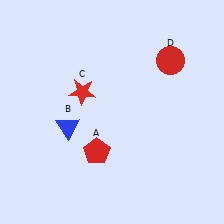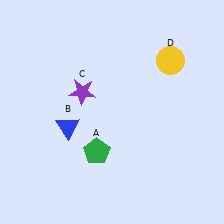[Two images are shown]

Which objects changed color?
A changed from red to green. C changed from red to purple. D changed from red to yellow.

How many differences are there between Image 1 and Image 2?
There are 3 differences between the two images.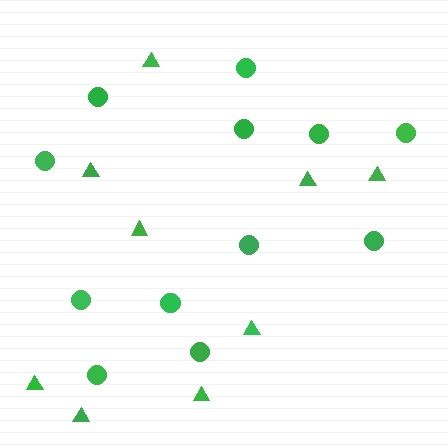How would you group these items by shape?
There are 2 groups: one group of triangles (9) and one group of circles (12).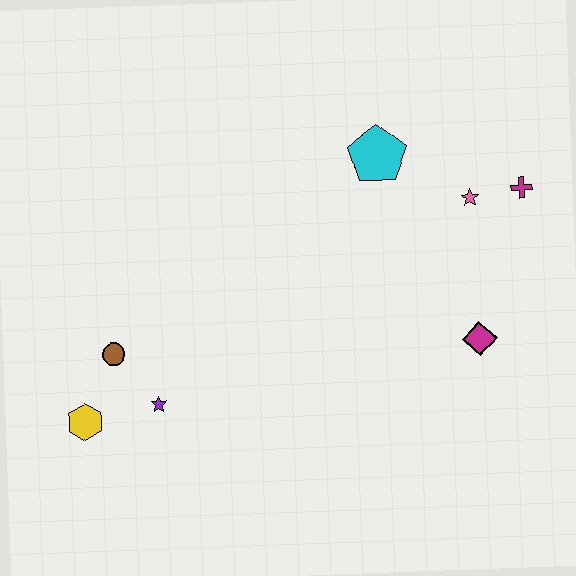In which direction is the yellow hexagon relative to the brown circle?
The yellow hexagon is below the brown circle.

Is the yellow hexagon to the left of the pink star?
Yes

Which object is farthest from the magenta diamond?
The yellow hexagon is farthest from the magenta diamond.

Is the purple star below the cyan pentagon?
Yes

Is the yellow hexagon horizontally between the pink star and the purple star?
No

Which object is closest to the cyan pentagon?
The pink star is closest to the cyan pentagon.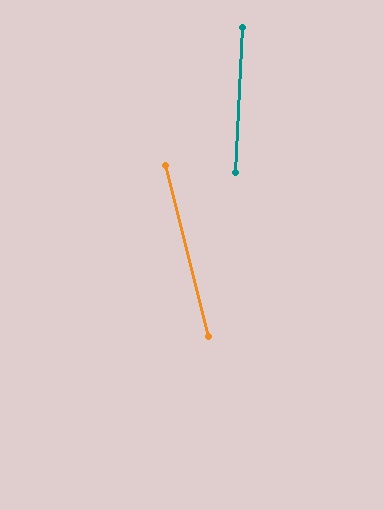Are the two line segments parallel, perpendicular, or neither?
Neither parallel nor perpendicular — they differ by about 17°.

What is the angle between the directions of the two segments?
Approximately 17 degrees.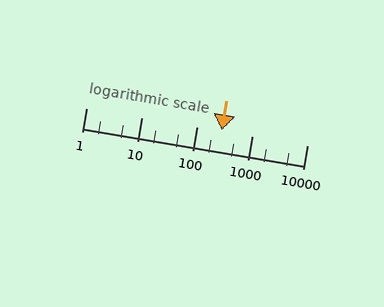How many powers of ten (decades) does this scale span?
The scale spans 4 decades, from 1 to 10000.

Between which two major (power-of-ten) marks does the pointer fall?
The pointer is between 100 and 1000.